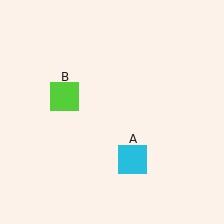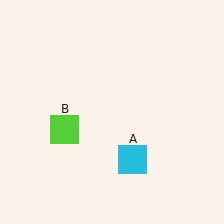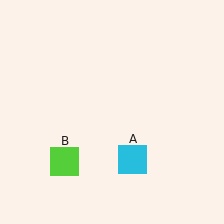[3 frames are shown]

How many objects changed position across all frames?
1 object changed position: lime square (object B).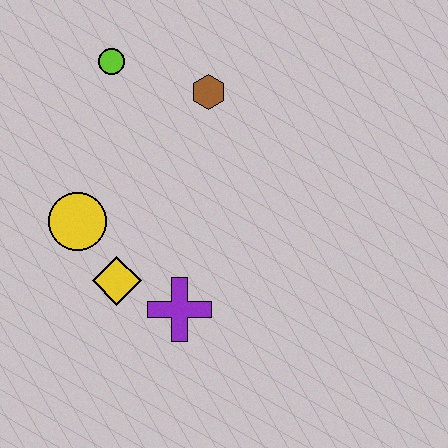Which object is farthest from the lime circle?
The purple cross is farthest from the lime circle.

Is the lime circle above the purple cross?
Yes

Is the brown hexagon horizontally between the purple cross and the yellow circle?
No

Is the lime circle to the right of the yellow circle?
Yes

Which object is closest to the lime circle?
The brown hexagon is closest to the lime circle.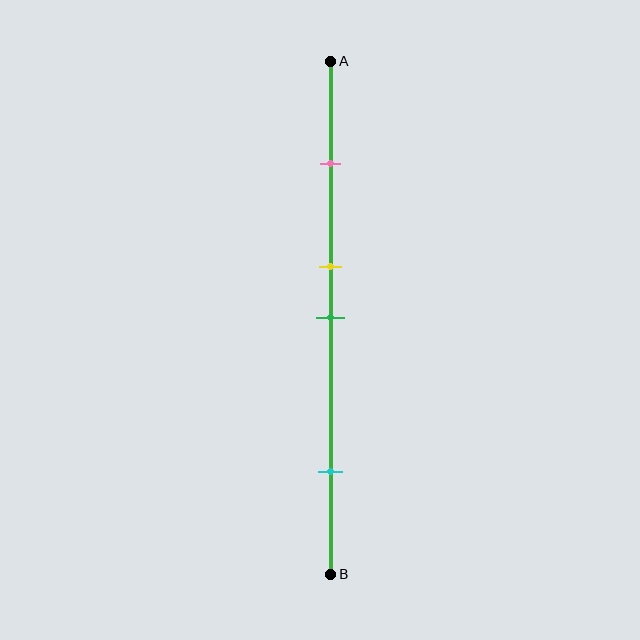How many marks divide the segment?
There are 4 marks dividing the segment.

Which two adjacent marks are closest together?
The yellow and green marks are the closest adjacent pair.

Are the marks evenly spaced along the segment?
No, the marks are not evenly spaced.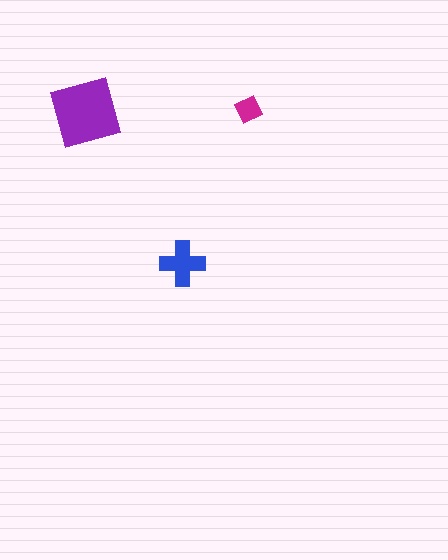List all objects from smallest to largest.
The magenta diamond, the blue cross, the purple square.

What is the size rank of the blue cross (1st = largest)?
2nd.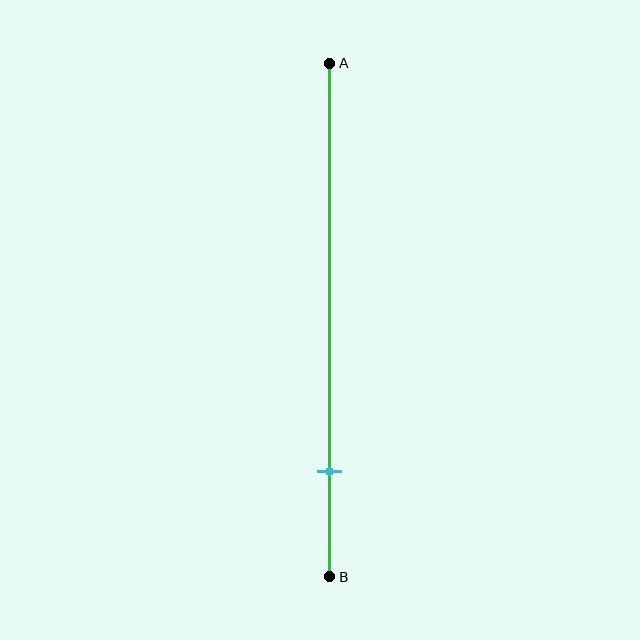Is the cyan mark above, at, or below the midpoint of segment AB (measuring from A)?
The cyan mark is below the midpoint of segment AB.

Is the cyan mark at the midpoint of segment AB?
No, the mark is at about 80% from A, not at the 50% midpoint.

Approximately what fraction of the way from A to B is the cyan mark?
The cyan mark is approximately 80% of the way from A to B.